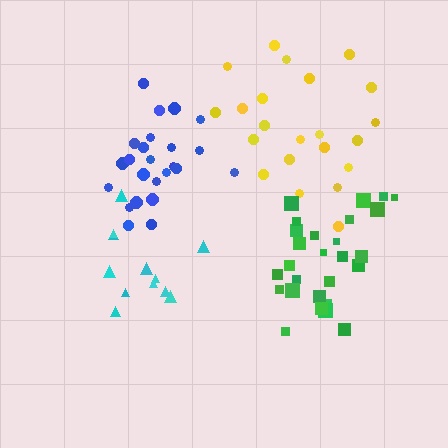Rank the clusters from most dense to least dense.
green, cyan, blue, yellow.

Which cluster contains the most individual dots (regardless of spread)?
Green (27).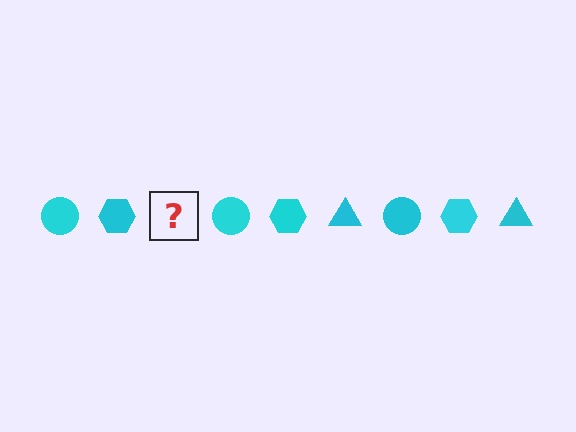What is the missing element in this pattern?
The missing element is a cyan triangle.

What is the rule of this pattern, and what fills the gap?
The rule is that the pattern cycles through circle, hexagon, triangle shapes in cyan. The gap should be filled with a cyan triangle.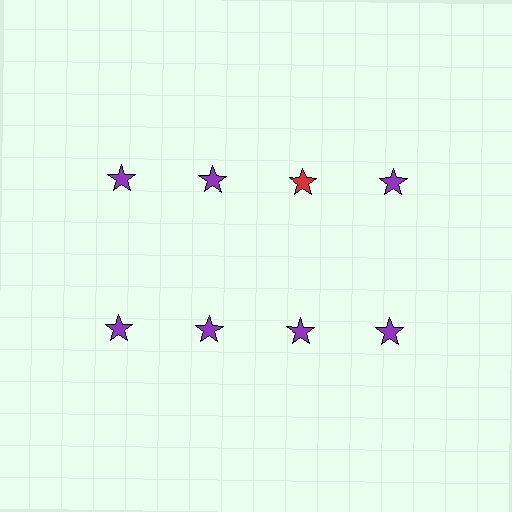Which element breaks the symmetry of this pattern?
The red star in the top row, center column breaks the symmetry. All other shapes are purple stars.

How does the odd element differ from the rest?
It has a different color: red instead of purple.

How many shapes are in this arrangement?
There are 8 shapes arranged in a grid pattern.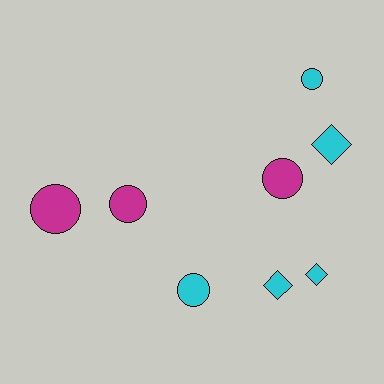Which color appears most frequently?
Cyan, with 5 objects.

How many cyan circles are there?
There are 2 cyan circles.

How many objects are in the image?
There are 8 objects.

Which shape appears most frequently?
Circle, with 5 objects.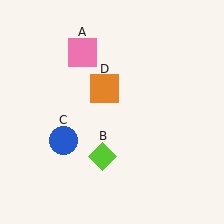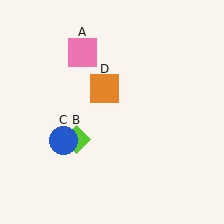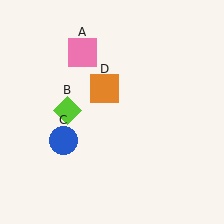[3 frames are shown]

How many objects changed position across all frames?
1 object changed position: lime diamond (object B).